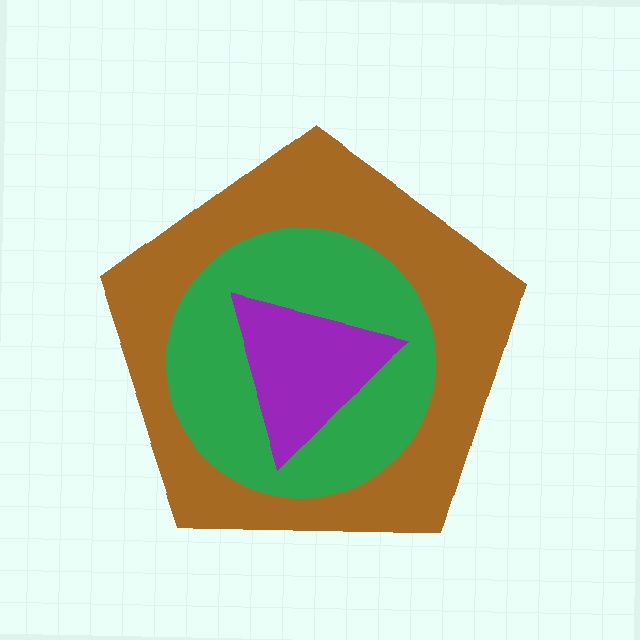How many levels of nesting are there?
3.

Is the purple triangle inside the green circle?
Yes.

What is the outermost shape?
The brown pentagon.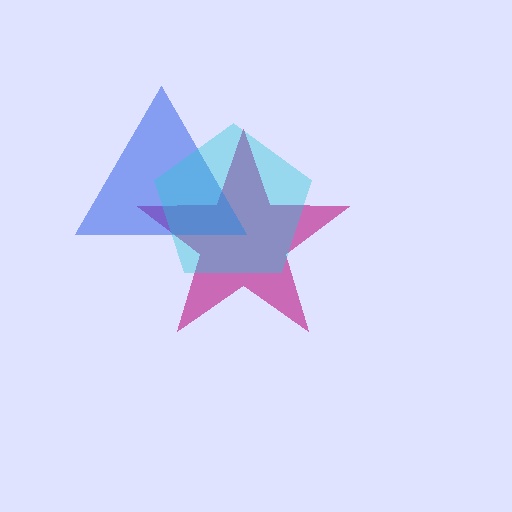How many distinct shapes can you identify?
There are 3 distinct shapes: a magenta star, a blue triangle, a cyan pentagon.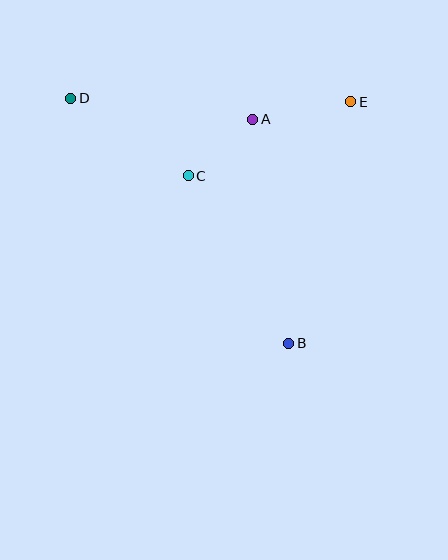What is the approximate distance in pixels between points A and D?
The distance between A and D is approximately 183 pixels.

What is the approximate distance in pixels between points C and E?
The distance between C and E is approximately 178 pixels.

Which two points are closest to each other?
Points A and C are closest to each other.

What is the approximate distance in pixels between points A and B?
The distance between A and B is approximately 227 pixels.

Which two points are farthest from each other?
Points B and D are farthest from each other.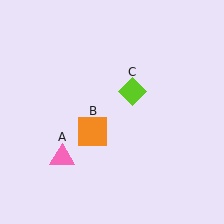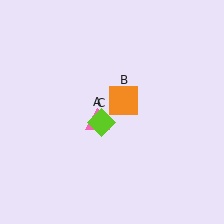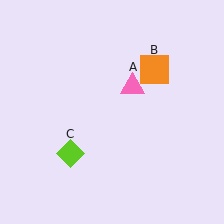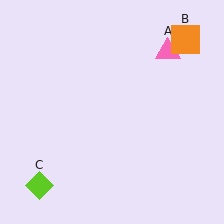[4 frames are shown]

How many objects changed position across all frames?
3 objects changed position: pink triangle (object A), orange square (object B), lime diamond (object C).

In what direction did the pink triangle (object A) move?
The pink triangle (object A) moved up and to the right.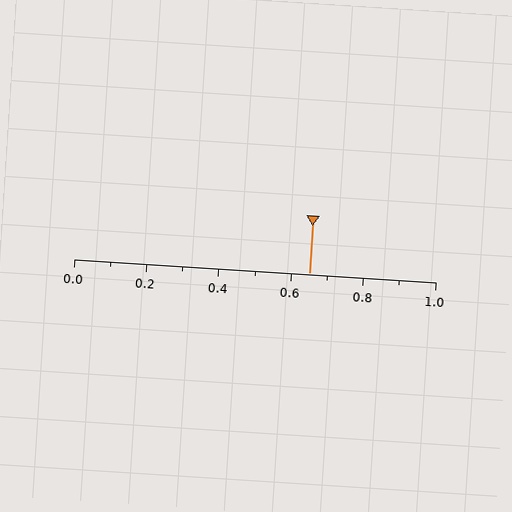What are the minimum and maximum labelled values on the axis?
The axis runs from 0.0 to 1.0.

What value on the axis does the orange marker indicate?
The marker indicates approximately 0.65.